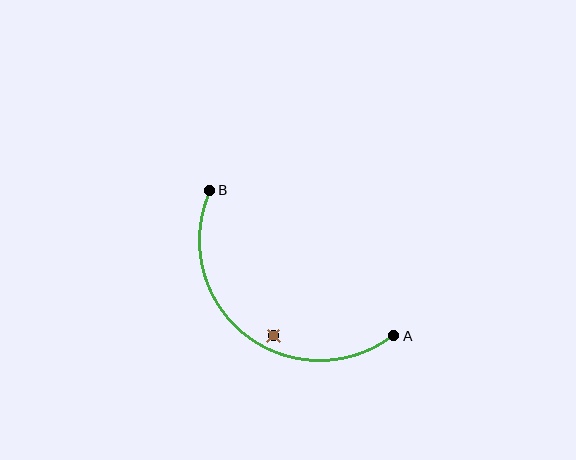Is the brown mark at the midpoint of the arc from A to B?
No — the brown mark does not lie on the arc at all. It sits slightly inside the curve.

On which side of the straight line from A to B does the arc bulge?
The arc bulges below and to the left of the straight line connecting A and B.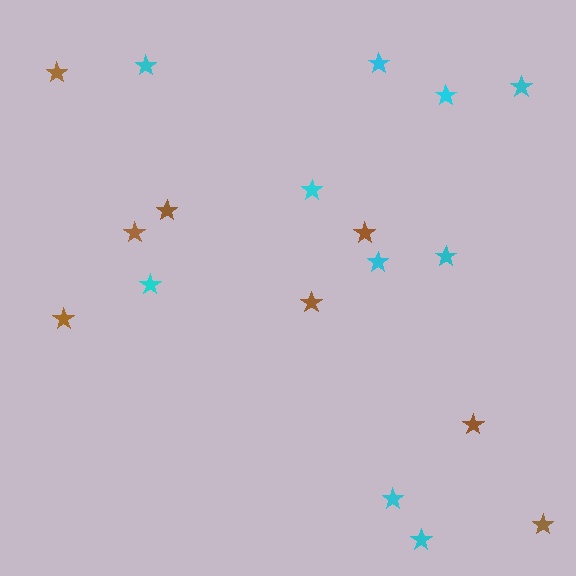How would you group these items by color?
There are 2 groups: one group of cyan stars (10) and one group of brown stars (8).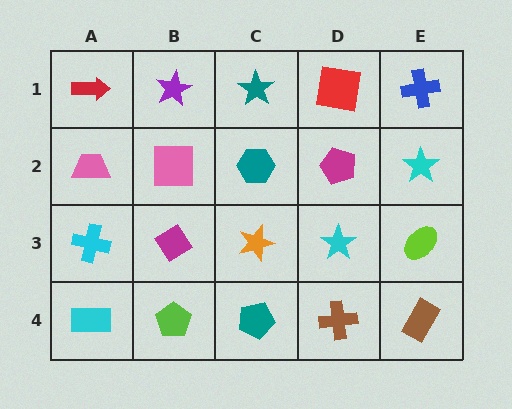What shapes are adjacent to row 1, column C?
A teal hexagon (row 2, column C), a purple star (row 1, column B), a red square (row 1, column D).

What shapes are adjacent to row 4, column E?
A lime ellipse (row 3, column E), a brown cross (row 4, column D).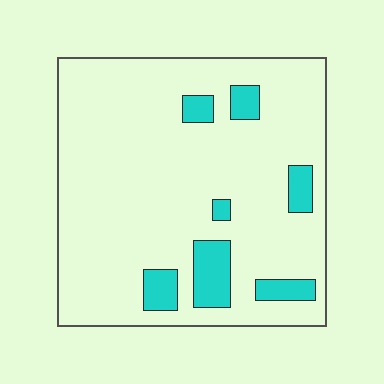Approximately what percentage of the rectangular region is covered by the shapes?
Approximately 10%.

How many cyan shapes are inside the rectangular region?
7.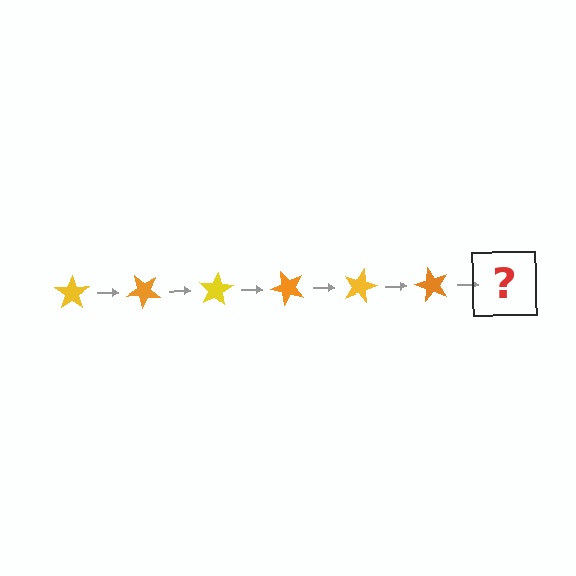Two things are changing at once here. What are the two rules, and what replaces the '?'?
The two rules are that it rotates 40 degrees each step and the color cycles through yellow and orange. The '?' should be a yellow star, rotated 240 degrees from the start.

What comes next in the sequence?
The next element should be a yellow star, rotated 240 degrees from the start.